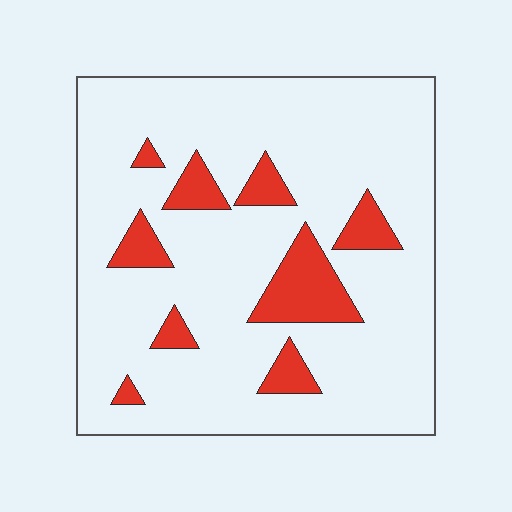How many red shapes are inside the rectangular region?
9.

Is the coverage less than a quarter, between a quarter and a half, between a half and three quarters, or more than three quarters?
Less than a quarter.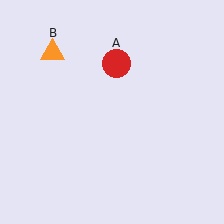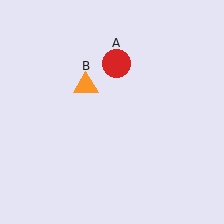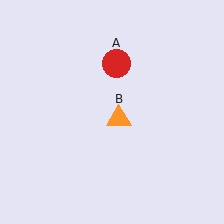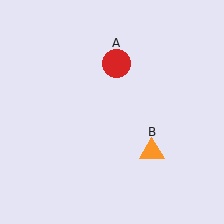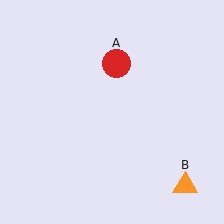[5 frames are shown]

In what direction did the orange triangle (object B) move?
The orange triangle (object B) moved down and to the right.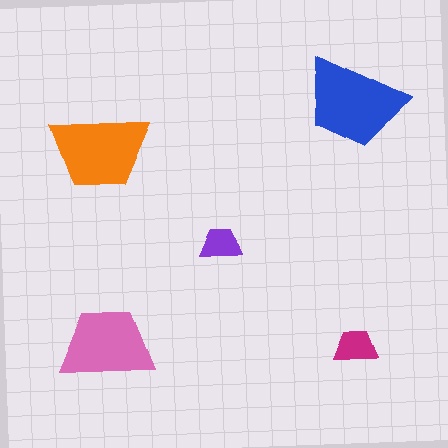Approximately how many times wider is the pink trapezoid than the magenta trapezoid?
About 2 times wider.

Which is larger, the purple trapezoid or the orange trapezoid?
The orange one.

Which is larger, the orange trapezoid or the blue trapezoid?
The blue one.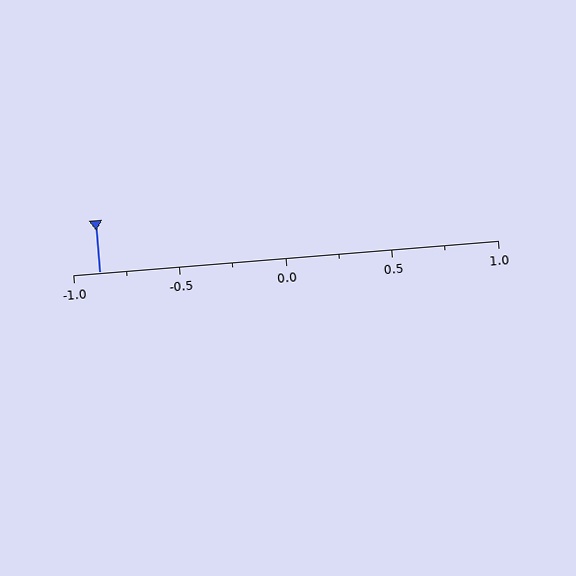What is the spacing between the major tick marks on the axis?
The major ticks are spaced 0.5 apart.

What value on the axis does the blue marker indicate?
The marker indicates approximately -0.88.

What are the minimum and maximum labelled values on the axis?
The axis runs from -1.0 to 1.0.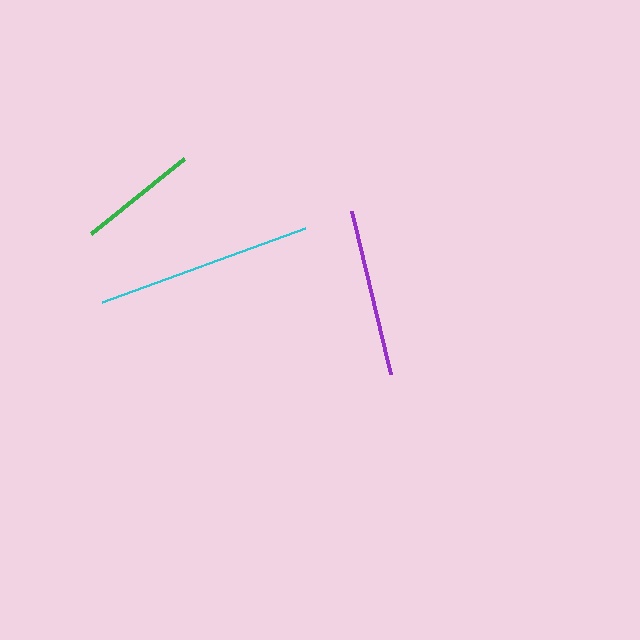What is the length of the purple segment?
The purple segment is approximately 167 pixels long.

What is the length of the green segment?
The green segment is approximately 119 pixels long.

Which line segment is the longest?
The cyan line is the longest at approximately 216 pixels.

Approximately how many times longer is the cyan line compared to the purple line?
The cyan line is approximately 1.3 times the length of the purple line.